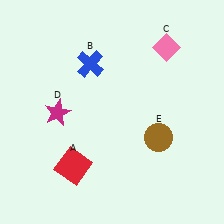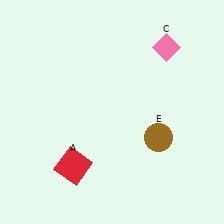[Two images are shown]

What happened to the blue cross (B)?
The blue cross (B) was removed in Image 2. It was in the top-left area of Image 1.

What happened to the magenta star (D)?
The magenta star (D) was removed in Image 2. It was in the bottom-left area of Image 1.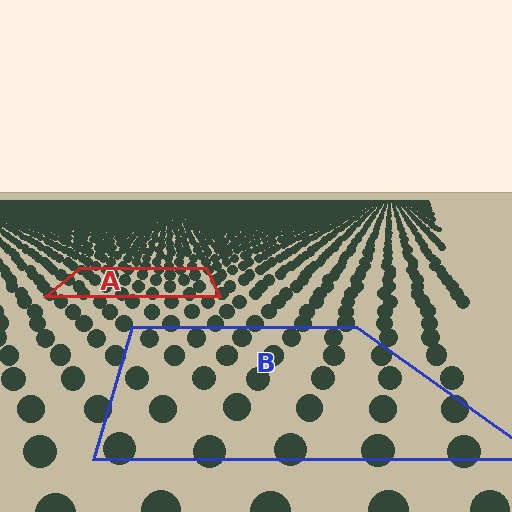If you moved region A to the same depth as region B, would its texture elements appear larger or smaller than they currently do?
They would appear larger. At a closer depth, the same texture elements are projected at a bigger on-screen size.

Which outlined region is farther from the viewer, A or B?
Region A is farther from the viewer — the texture elements inside it appear smaller and more densely packed.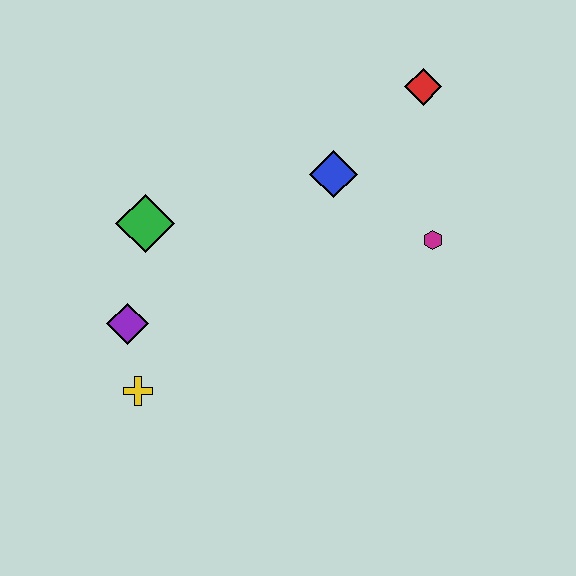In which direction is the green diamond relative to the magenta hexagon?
The green diamond is to the left of the magenta hexagon.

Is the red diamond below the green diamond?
No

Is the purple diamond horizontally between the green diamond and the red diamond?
No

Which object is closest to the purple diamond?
The yellow cross is closest to the purple diamond.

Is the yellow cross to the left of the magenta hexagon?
Yes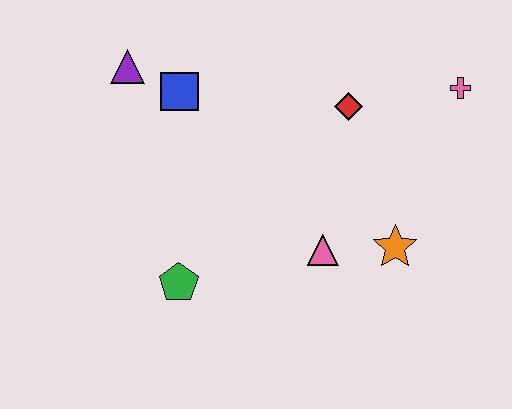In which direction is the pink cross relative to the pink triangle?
The pink cross is above the pink triangle.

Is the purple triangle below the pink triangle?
No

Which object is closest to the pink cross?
The red diamond is closest to the pink cross.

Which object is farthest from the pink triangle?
The purple triangle is farthest from the pink triangle.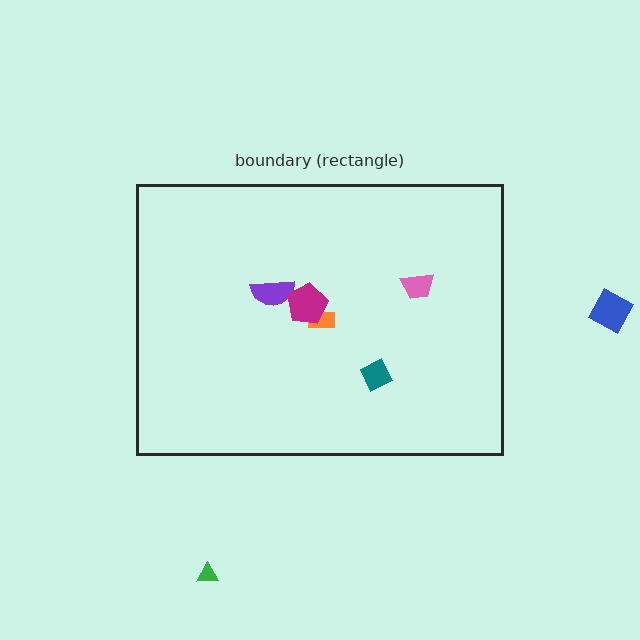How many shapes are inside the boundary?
5 inside, 2 outside.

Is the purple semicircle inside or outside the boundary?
Inside.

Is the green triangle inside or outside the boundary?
Outside.